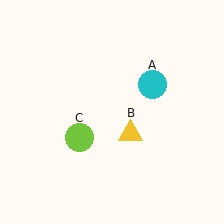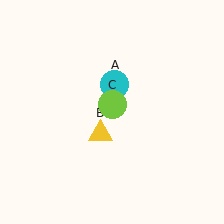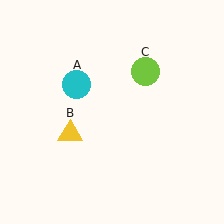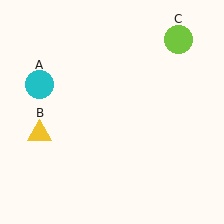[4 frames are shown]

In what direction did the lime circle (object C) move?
The lime circle (object C) moved up and to the right.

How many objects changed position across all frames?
3 objects changed position: cyan circle (object A), yellow triangle (object B), lime circle (object C).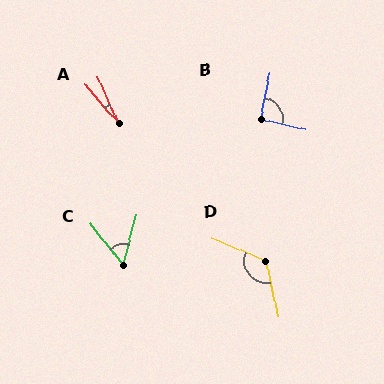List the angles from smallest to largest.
A (17°), C (52°), B (92°), D (125°).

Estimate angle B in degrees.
Approximately 92 degrees.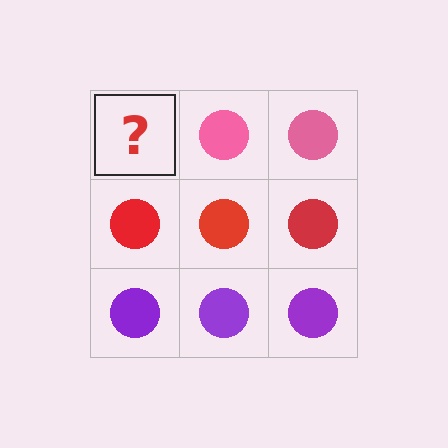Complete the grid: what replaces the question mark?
The question mark should be replaced with a pink circle.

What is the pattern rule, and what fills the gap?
The rule is that each row has a consistent color. The gap should be filled with a pink circle.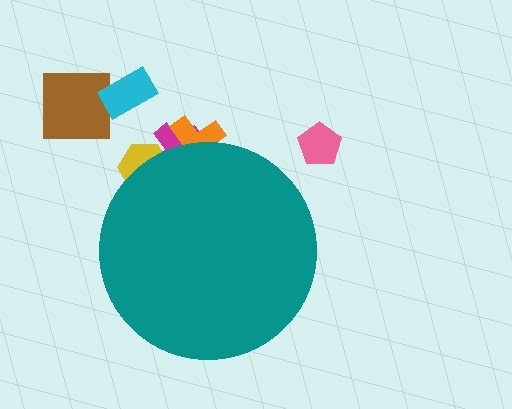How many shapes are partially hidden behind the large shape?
3 shapes are partially hidden.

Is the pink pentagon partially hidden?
No, the pink pentagon is fully visible.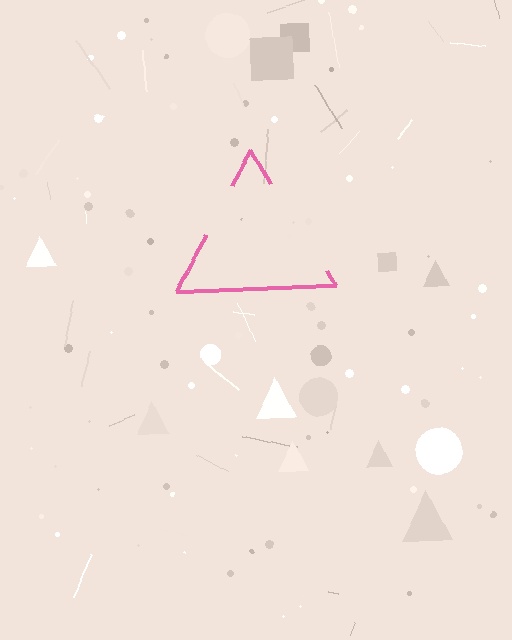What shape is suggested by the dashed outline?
The dashed outline suggests a triangle.